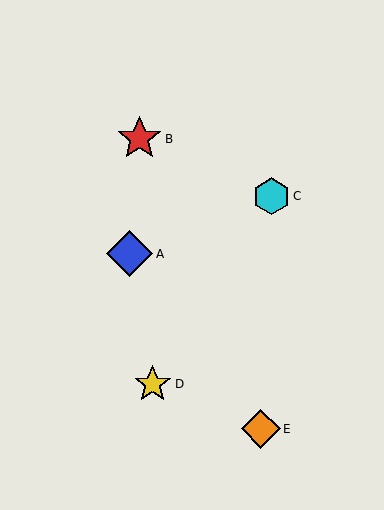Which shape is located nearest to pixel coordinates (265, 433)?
The orange diamond (labeled E) at (261, 429) is nearest to that location.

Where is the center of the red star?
The center of the red star is at (139, 139).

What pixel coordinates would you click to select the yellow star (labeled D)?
Click at (153, 384) to select the yellow star D.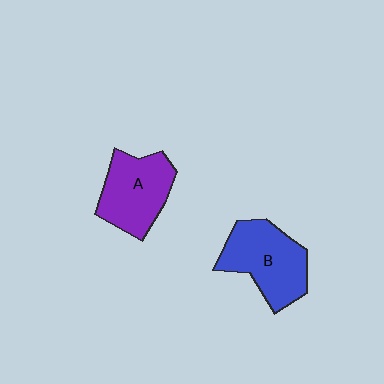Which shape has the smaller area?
Shape A (purple).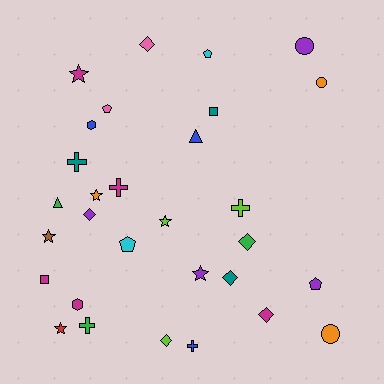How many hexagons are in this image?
There are 2 hexagons.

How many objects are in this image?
There are 30 objects.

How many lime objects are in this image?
There are 3 lime objects.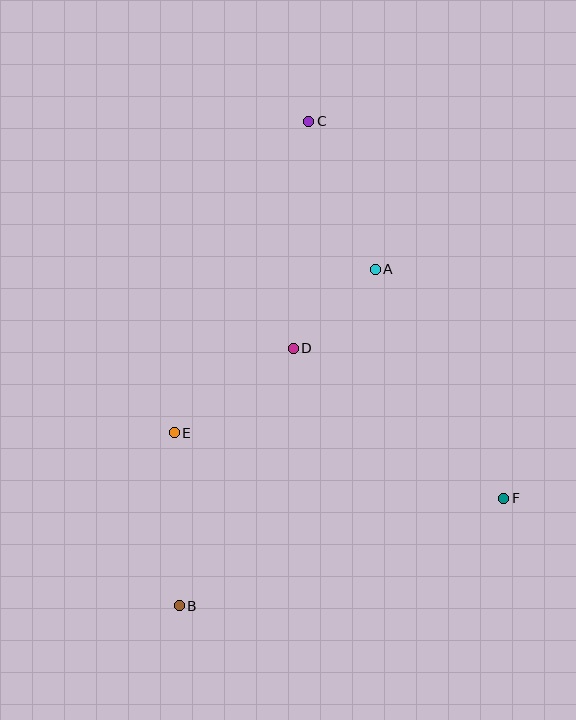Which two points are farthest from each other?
Points B and C are farthest from each other.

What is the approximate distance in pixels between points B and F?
The distance between B and F is approximately 342 pixels.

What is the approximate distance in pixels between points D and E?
The distance between D and E is approximately 146 pixels.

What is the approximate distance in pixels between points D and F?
The distance between D and F is approximately 258 pixels.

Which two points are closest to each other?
Points A and D are closest to each other.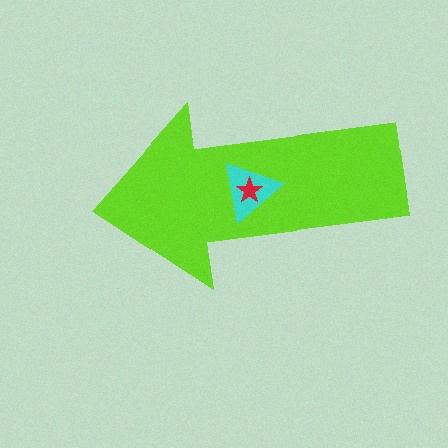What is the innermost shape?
The red star.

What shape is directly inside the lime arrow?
The cyan triangle.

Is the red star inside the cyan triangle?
Yes.